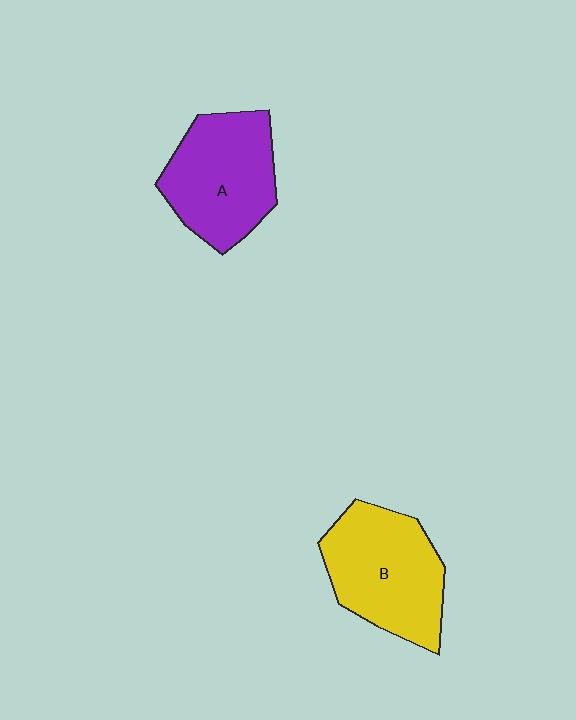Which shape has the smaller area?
Shape A (purple).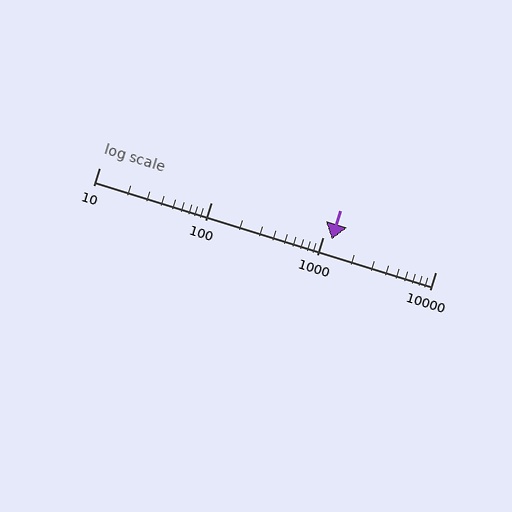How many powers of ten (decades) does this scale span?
The scale spans 3 decades, from 10 to 10000.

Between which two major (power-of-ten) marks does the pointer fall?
The pointer is between 1000 and 10000.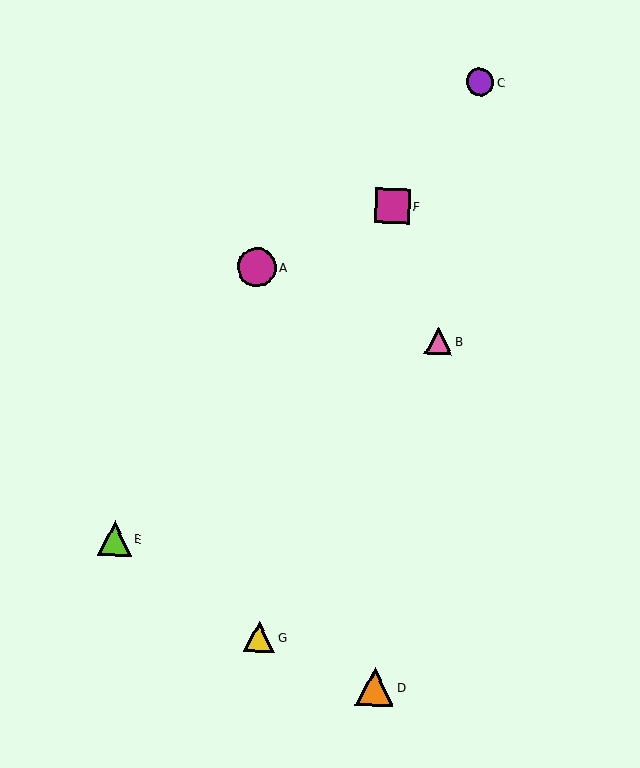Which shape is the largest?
The magenta circle (labeled A) is the largest.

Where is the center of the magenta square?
The center of the magenta square is at (393, 206).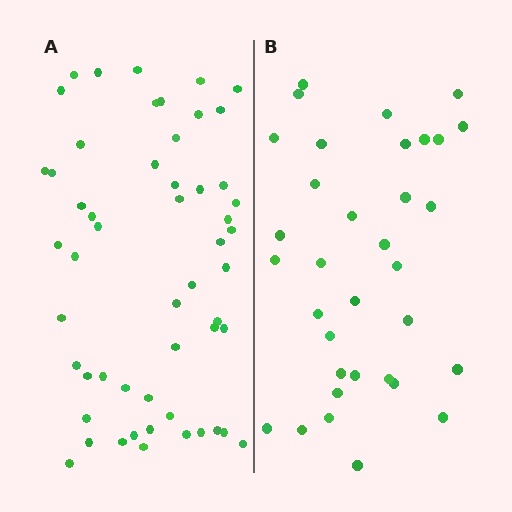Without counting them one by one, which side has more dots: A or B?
Region A (the left region) has more dots.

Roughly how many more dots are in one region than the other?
Region A has approximately 20 more dots than region B.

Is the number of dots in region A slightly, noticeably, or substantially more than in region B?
Region A has substantially more. The ratio is roughly 1.6 to 1.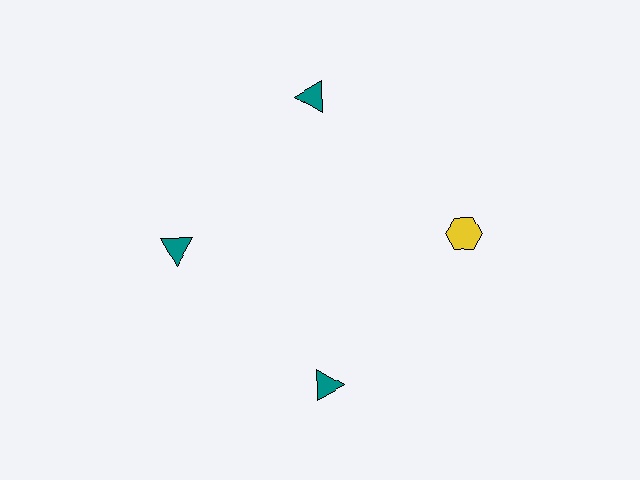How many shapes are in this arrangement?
There are 4 shapes arranged in a ring pattern.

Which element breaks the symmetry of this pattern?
The yellow hexagon at roughly the 3 o'clock position breaks the symmetry. All other shapes are teal triangles.